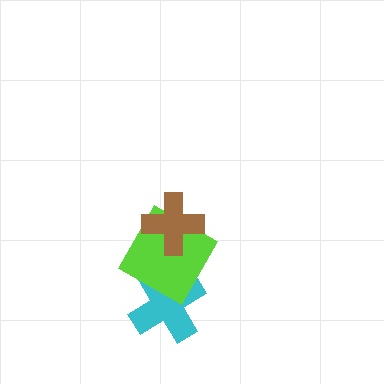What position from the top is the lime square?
The lime square is 2nd from the top.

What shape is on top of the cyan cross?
The lime square is on top of the cyan cross.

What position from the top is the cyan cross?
The cyan cross is 3rd from the top.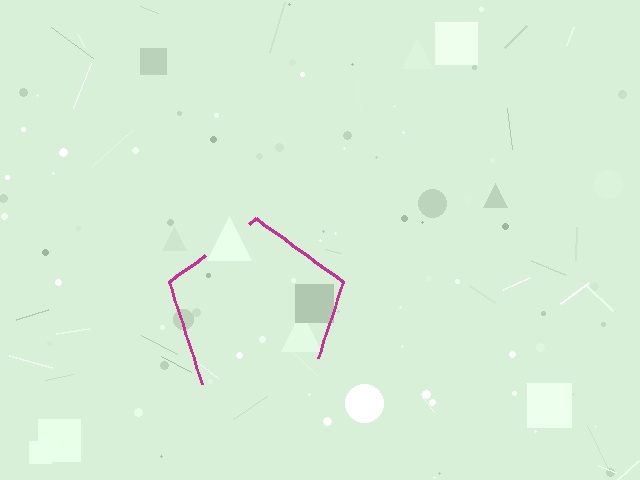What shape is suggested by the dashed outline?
The dashed outline suggests a pentagon.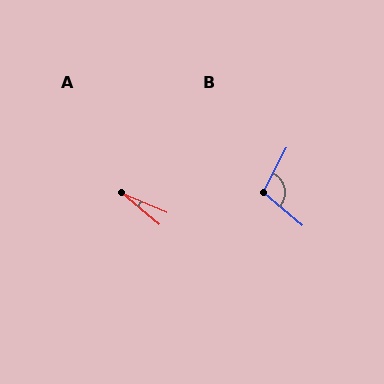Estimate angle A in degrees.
Approximately 17 degrees.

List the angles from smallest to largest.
A (17°), B (102°).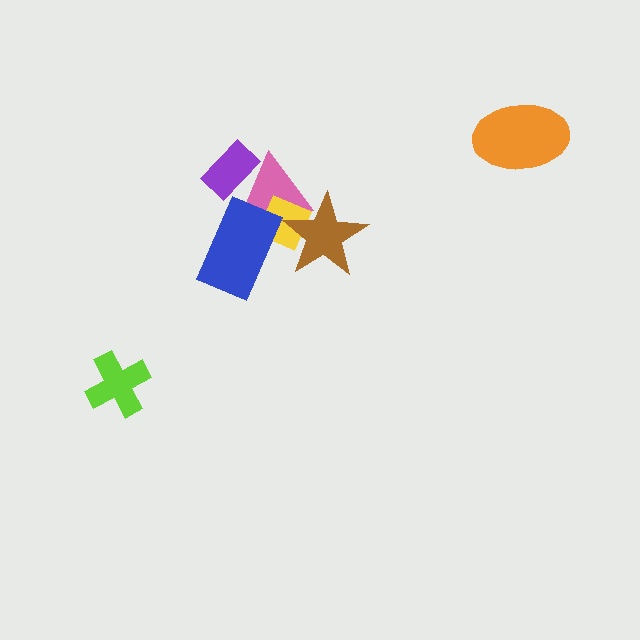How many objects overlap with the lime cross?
0 objects overlap with the lime cross.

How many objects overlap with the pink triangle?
4 objects overlap with the pink triangle.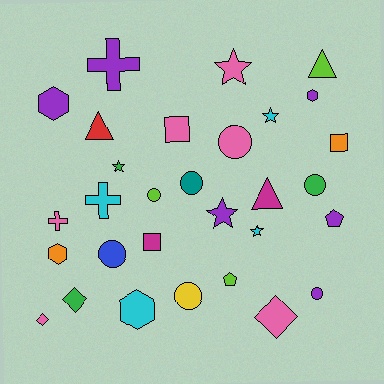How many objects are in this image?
There are 30 objects.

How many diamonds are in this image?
There are 3 diamonds.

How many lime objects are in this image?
There are 3 lime objects.